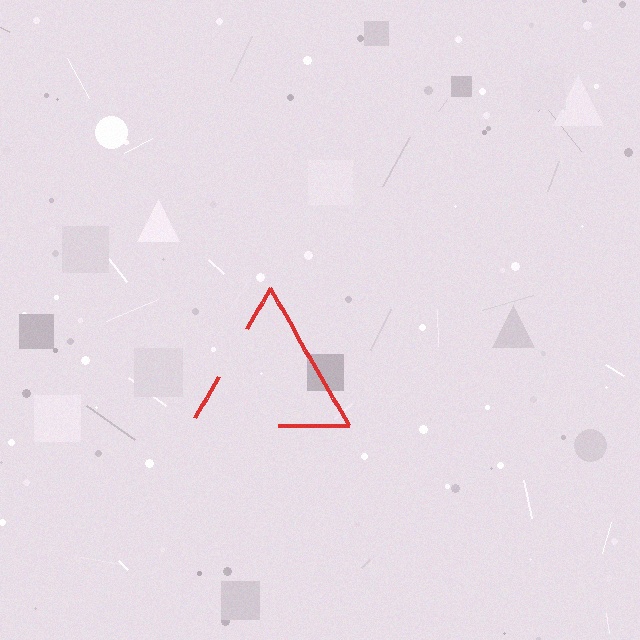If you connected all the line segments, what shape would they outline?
They would outline a triangle.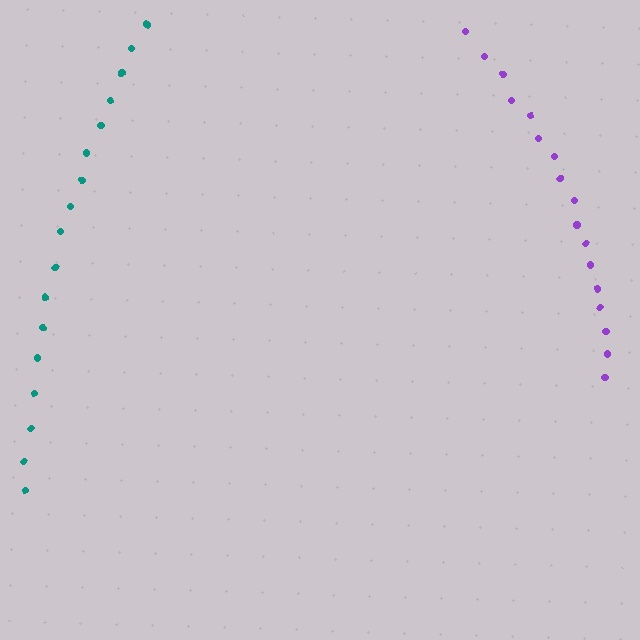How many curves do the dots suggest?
There are 2 distinct paths.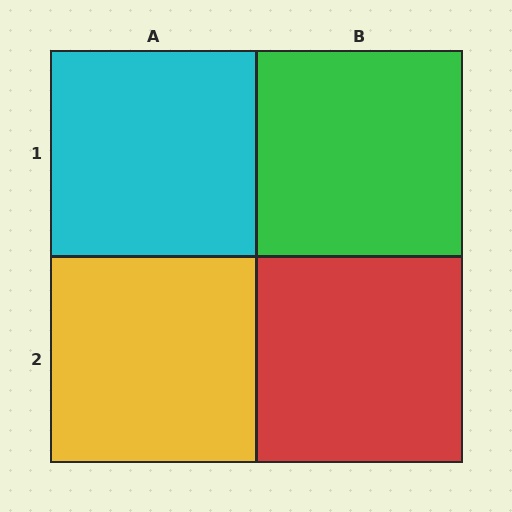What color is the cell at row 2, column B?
Red.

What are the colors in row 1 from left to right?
Cyan, green.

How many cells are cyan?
1 cell is cyan.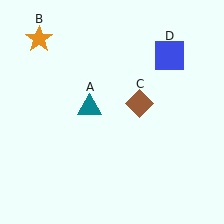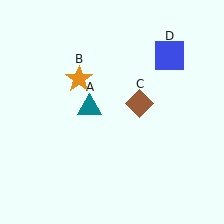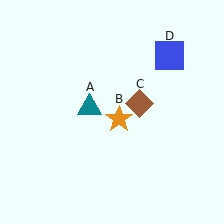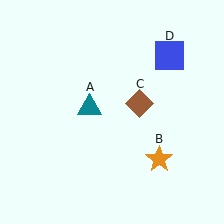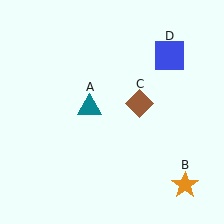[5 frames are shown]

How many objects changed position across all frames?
1 object changed position: orange star (object B).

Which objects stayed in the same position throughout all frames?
Teal triangle (object A) and brown diamond (object C) and blue square (object D) remained stationary.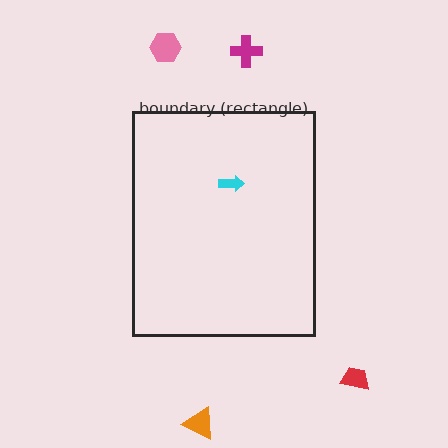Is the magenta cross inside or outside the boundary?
Outside.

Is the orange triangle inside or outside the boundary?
Outside.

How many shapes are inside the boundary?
1 inside, 4 outside.